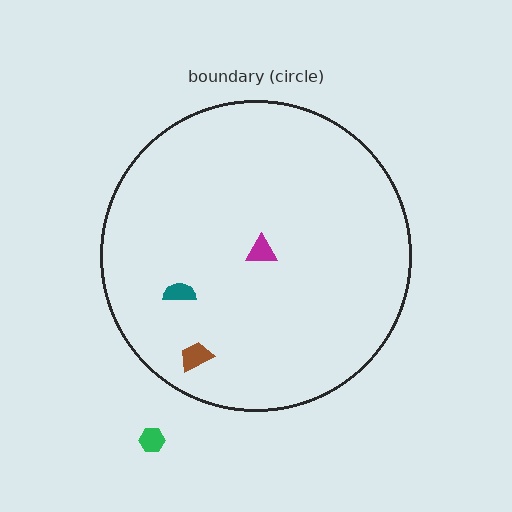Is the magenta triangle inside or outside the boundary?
Inside.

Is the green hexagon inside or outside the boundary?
Outside.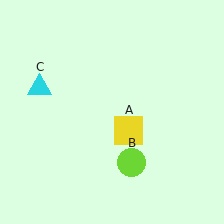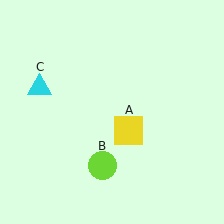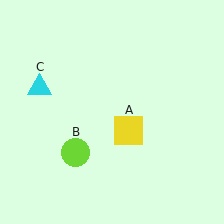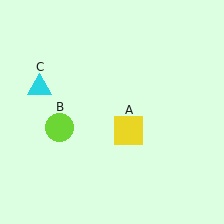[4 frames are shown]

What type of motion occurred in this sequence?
The lime circle (object B) rotated clockwise around the center of the scene.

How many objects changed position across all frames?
1 object changed position: lime circle (object B).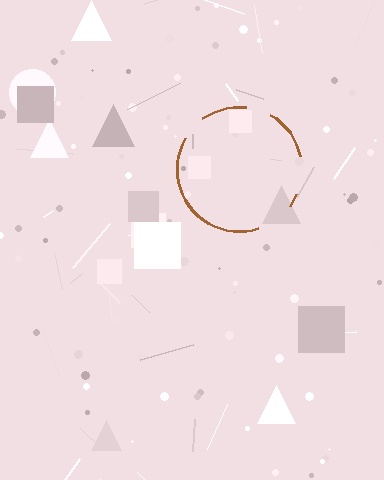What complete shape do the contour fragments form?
The contour fragments form a circle.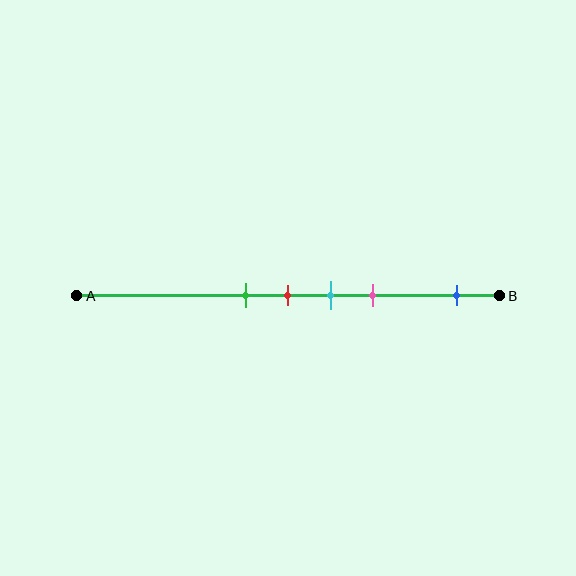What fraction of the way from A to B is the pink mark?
The pink mark is approximately 70% (0.7) of the way from A to B.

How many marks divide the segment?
There are 5 marks dividing the segment.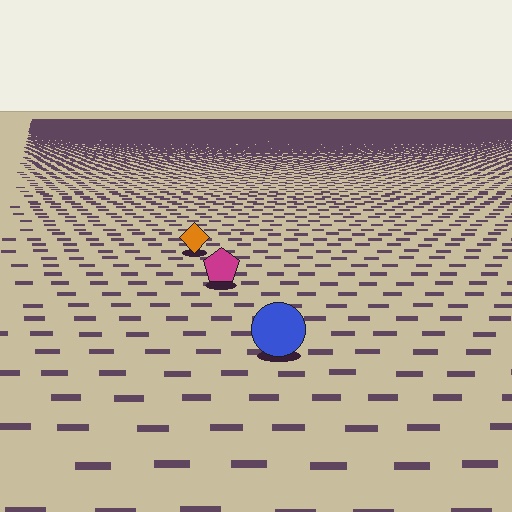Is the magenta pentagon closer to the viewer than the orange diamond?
Yes. The magenta pentagon is closer — you can tell from the texture gradient: the ground texture is coarser near it.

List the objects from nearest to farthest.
From nearest to farthest: the blue circle, the magenta pentagon, the orange diamond.